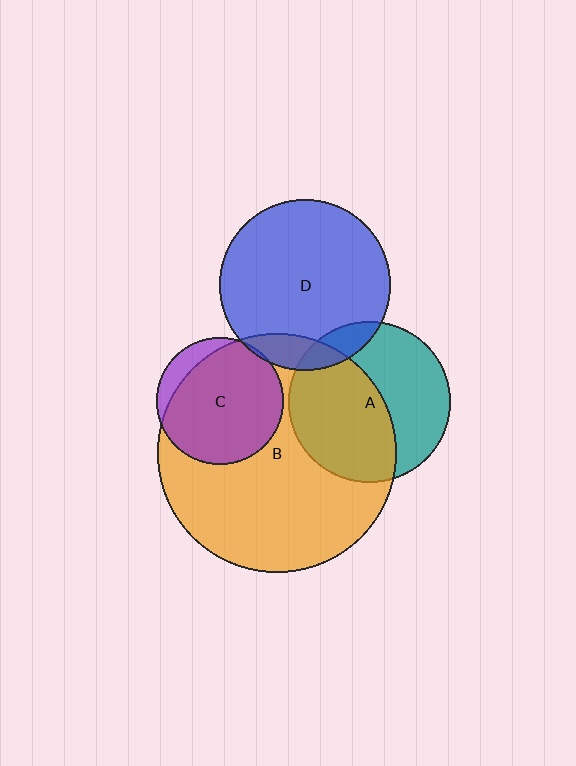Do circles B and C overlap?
Yes.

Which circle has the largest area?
Circle B (orange).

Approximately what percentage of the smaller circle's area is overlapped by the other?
Approximately 85%.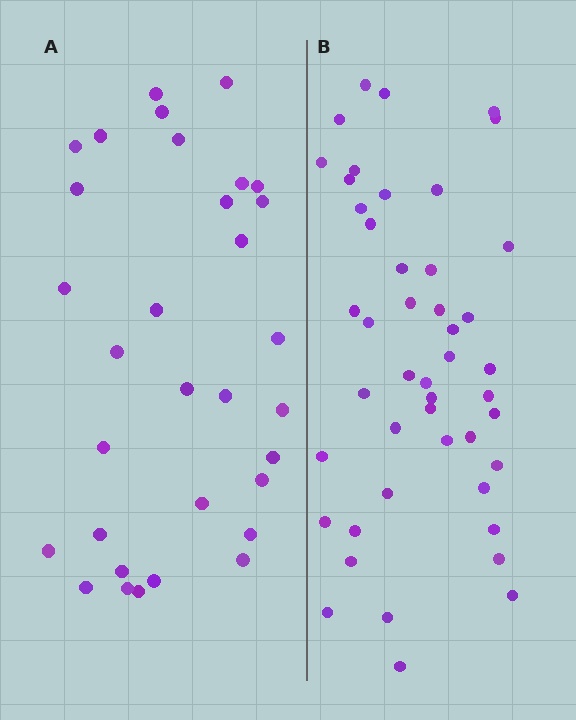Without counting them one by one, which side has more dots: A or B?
Region B (the right region) has more dots.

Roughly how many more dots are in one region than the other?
Region B has approximately 15 more dots than region A.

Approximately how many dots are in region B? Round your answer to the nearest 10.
About 50 dots. (The exact count is 46, which rounds to 50.)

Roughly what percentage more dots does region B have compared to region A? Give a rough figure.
About 45% more.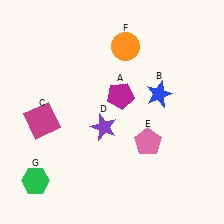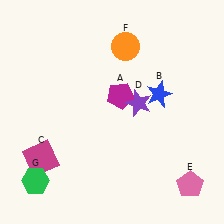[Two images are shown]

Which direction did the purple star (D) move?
The purple star (D) moved right.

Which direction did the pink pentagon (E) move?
The pink pentagon (E) moved down.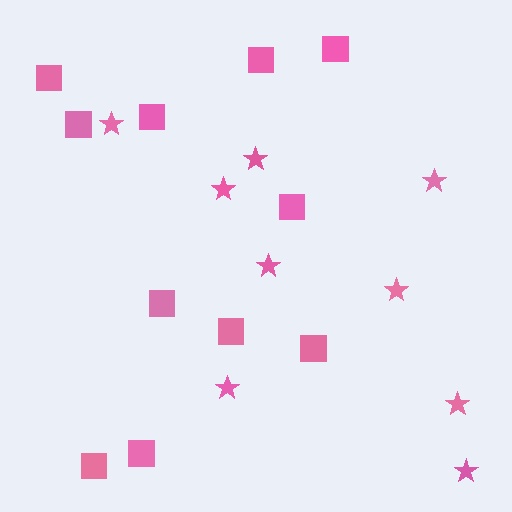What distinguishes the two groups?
There are 2 groups: one group of stars (9) and one group of squares (11).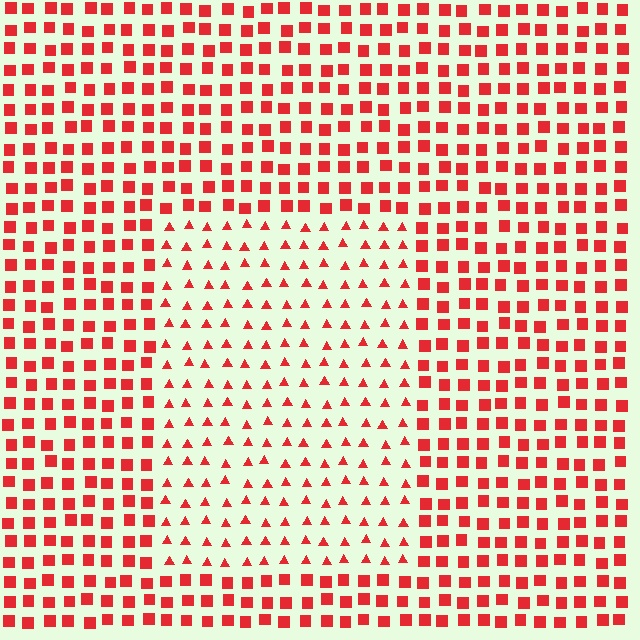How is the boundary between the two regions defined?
The boundary is defined by a change in element shape: triangles inside vs. squares outside. All elements share the same color and spacing.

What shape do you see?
I see a rectangle.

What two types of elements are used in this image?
The image uses triangles inside the rectangle region and squares outside it.